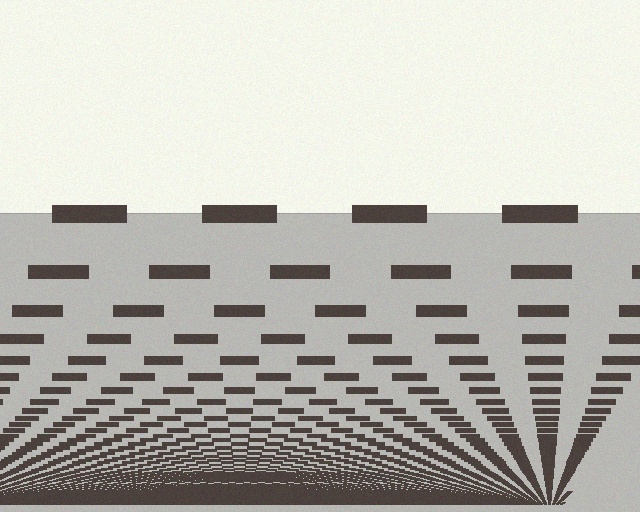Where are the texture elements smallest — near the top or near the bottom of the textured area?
Near the bottom.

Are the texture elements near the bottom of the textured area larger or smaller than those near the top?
Smaller. The gradient is inverted — elements near the bottom are smaller and denser.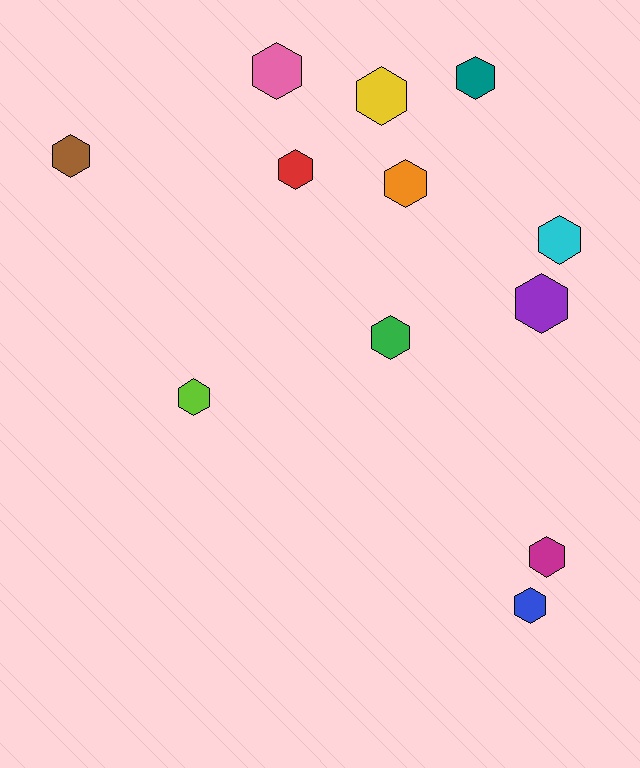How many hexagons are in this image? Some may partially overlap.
There are 12 hexagons.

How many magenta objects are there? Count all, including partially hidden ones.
There is 1 magenta object.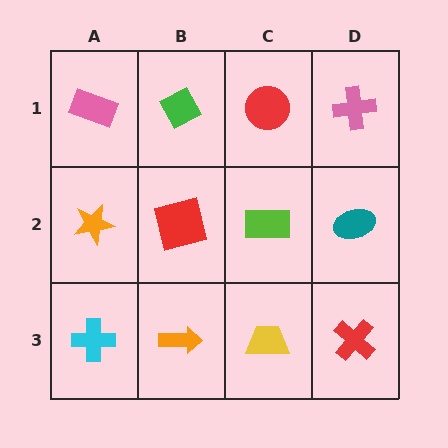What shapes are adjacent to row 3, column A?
An orange star (row 2, column A), an orange arrow (row 3, column B).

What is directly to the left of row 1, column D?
A red circle.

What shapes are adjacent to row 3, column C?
A lime rectangle (row 2, column C), an orange arrow (row 3, column B), a red cross (row 3, column D).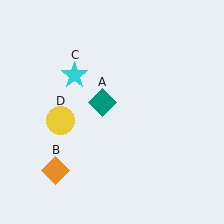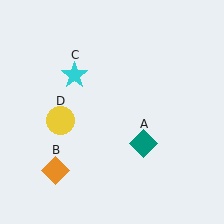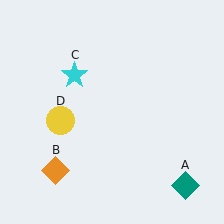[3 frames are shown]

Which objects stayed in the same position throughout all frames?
Orange diamond (object B) and cyan star (object C) and yellow circle (object D) remained stationary.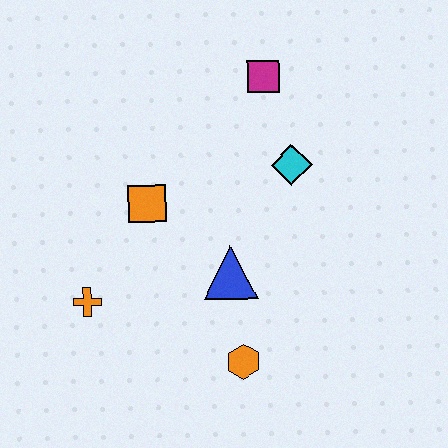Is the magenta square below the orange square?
No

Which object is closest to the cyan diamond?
The magenta square is closest to the cyan diamond.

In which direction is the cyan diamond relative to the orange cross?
The cyan diamond is to the right of the orange cross.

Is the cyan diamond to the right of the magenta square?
Yes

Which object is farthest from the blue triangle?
The magenta square is farthest from the blue triangle.